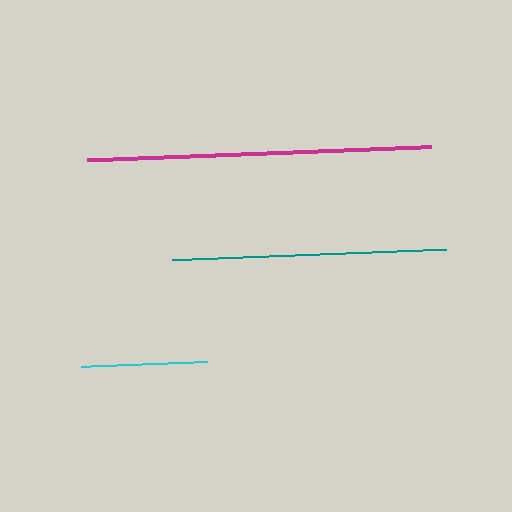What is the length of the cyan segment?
The cyan segment is approximately 126 pixels long.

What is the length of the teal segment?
The teal segment is approximately 274 pixels long.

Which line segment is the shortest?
The cyan line is the shortest at approximately 126 pixels.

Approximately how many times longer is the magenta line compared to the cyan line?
The magenta line is approximately 2.7 times the length of the cyan line.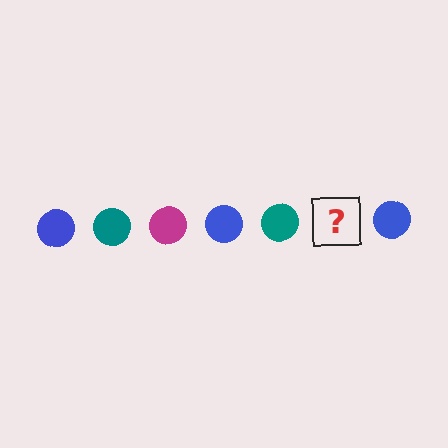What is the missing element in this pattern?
The missing element is a magenta circle.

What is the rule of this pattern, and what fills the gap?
The rule is that the pattern cycles through blue, teal, magenta circles. The gap should be filled with a magenta circle.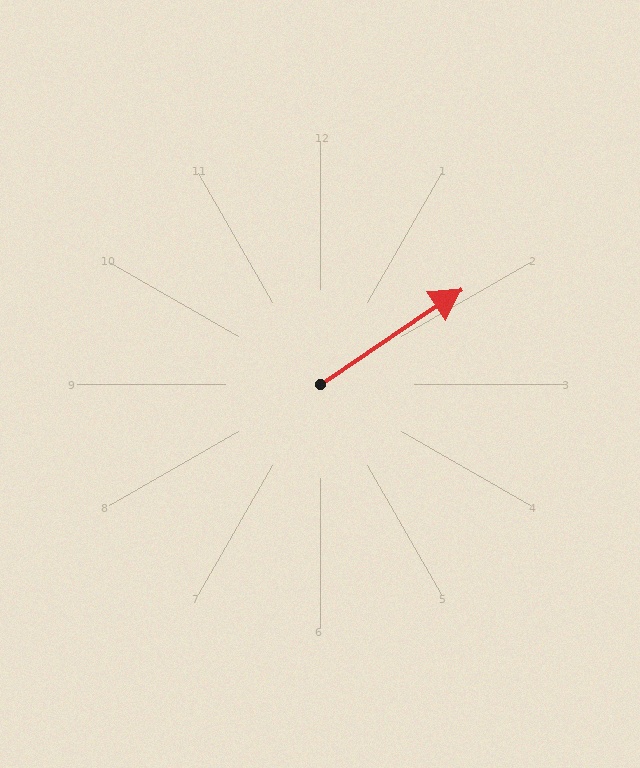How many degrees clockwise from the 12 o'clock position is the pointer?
Approximately 56 degrees.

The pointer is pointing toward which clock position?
Roughly 2 o'clock.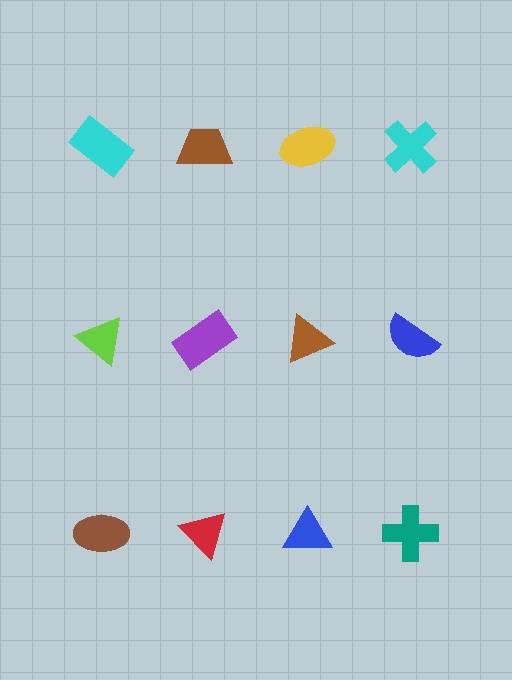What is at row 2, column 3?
A brown triangle.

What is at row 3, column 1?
A brown ellipse.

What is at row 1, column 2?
A brown trapezoid.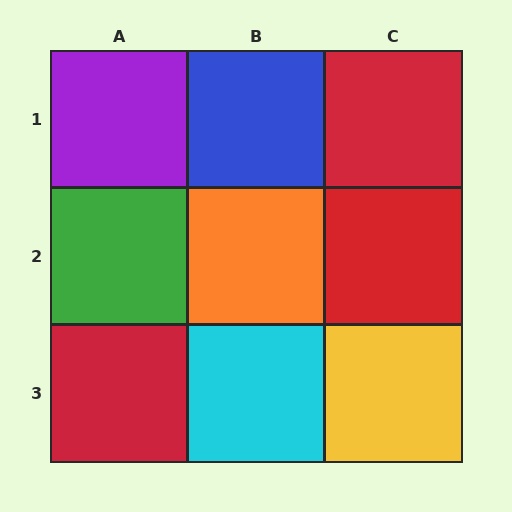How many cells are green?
1 cell is green.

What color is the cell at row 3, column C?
Yellow.